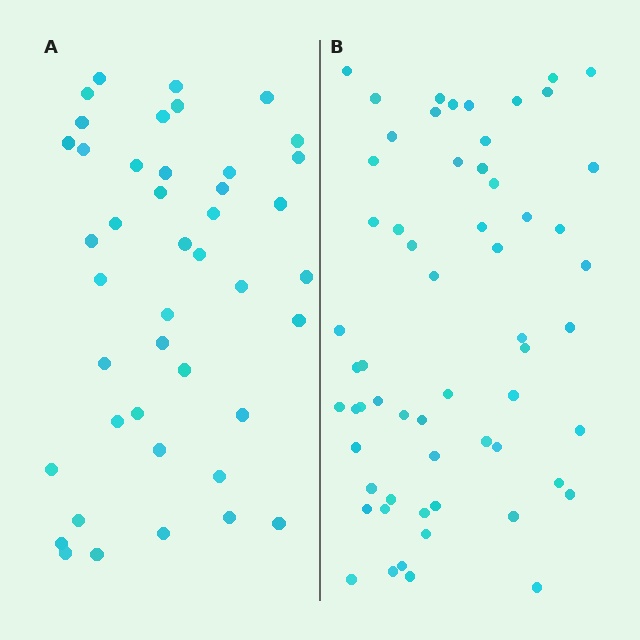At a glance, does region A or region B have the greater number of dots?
Region B (the right region) has more dots.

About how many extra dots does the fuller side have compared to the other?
Region B has approximately 15 more dots than region A.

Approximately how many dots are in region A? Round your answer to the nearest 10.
About 40 dots. (The exact count is 43, which rounds to 40.)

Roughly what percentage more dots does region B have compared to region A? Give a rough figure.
About 40% more.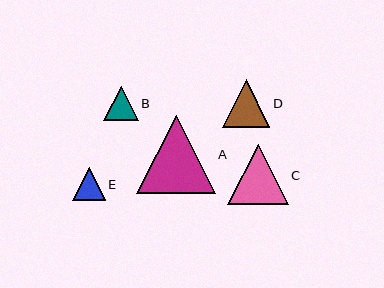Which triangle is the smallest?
Triangle E is the smallest with a size of approximately 33 pixels.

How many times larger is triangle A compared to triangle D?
Triangle A is approximately 1.6 times the size of triangle D.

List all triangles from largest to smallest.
From largest to smallest: A, C, D, B, E.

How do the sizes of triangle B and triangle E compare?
Triangle B and triangle E are approximately the same size.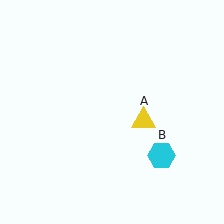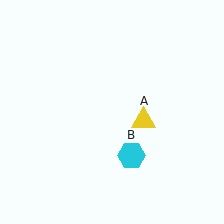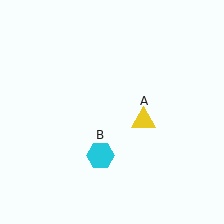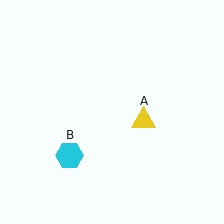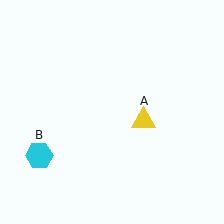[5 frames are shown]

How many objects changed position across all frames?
1 object changed position: cyan hexagon (object B).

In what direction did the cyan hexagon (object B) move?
The cyan hexagon (object B) moved left.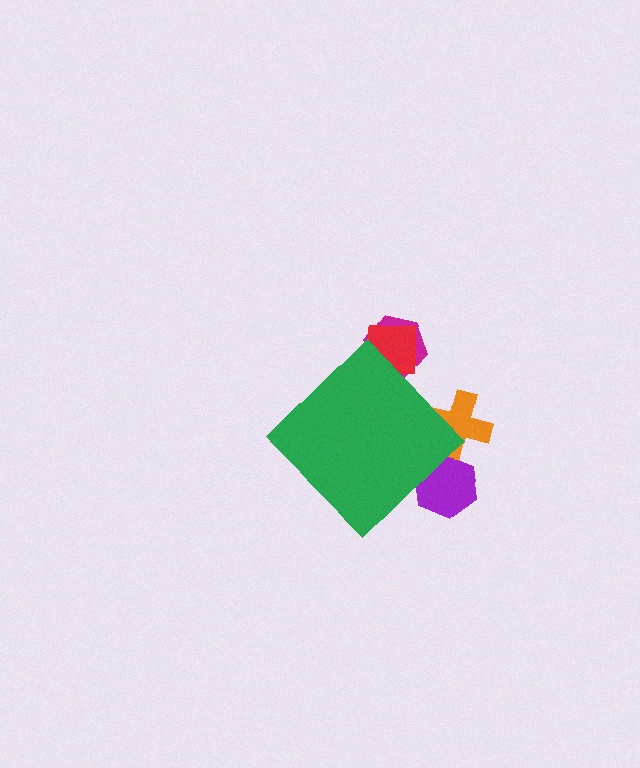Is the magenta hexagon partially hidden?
Yes, the magenta hexagon is partially hidden behind the green diamond.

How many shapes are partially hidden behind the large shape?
4 shapes are partially hidden.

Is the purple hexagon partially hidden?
Yes, the purple hexagon is partially hidden behind the green diamond.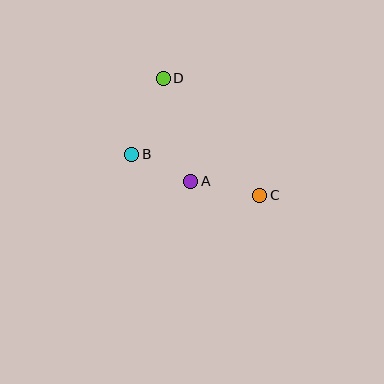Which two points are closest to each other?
Points A and B are closest to each other.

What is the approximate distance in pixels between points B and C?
The distance between B and C is approximately 134 pixels.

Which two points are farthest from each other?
Points C and D are farthest from each other.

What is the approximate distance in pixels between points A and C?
The distance between A and C is approximately 70 pixels.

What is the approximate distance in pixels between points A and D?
The distance between A and D is approximately 106 pixels.